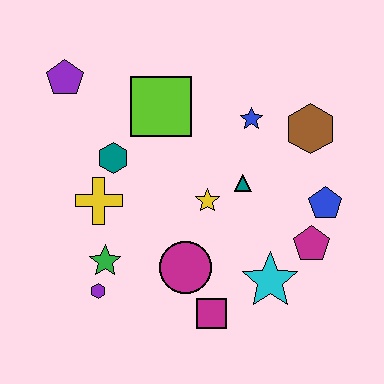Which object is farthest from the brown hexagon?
The purple hexagon is farthest from the brown hexagon.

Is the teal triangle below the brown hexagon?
Yes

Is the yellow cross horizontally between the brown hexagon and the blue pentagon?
No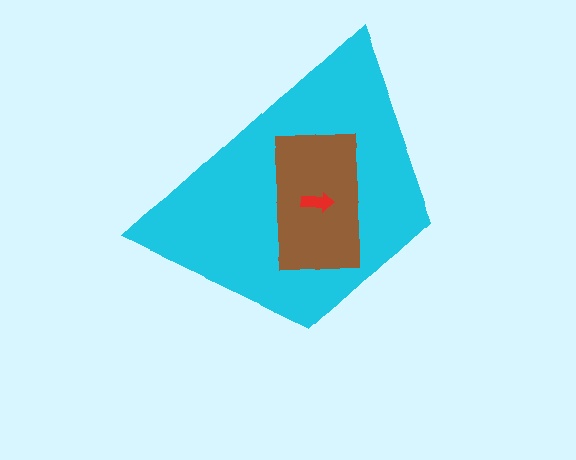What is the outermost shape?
The cyan trapezoid.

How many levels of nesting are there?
3.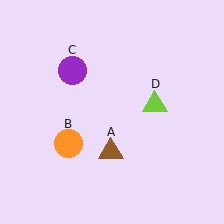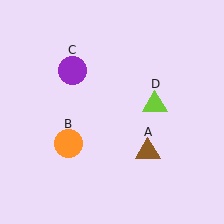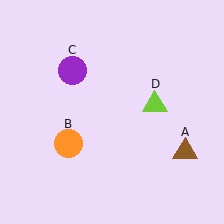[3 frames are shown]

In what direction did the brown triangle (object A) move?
The brown triangle (object A) moved right.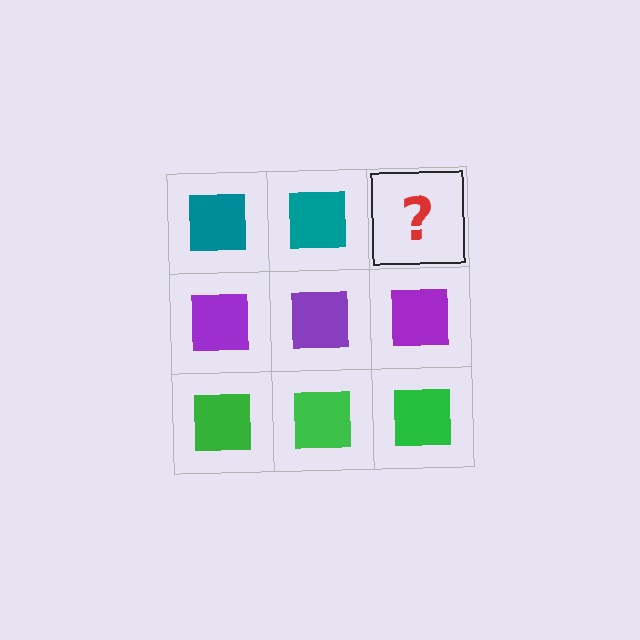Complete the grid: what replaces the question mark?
The question mark should be replaced with a teal square.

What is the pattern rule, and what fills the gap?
The rule is that each row has a consistent color. The gap should be filled with a teal square.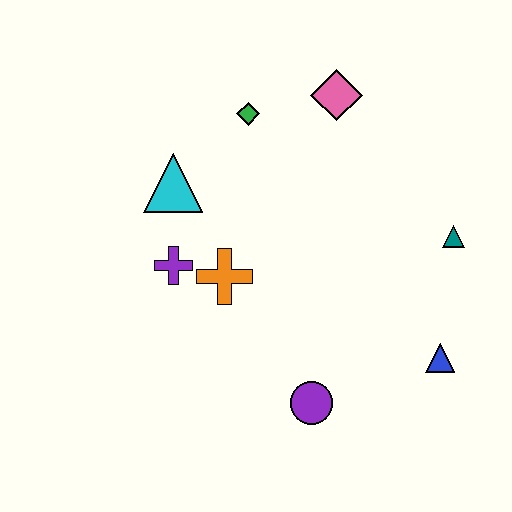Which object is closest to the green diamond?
The pink diamond is closest to the green diamond.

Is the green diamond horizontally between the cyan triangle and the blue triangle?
Yes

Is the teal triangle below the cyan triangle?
Yes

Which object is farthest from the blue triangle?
The cyan triangle is farthest from the blue triangle.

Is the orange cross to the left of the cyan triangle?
No